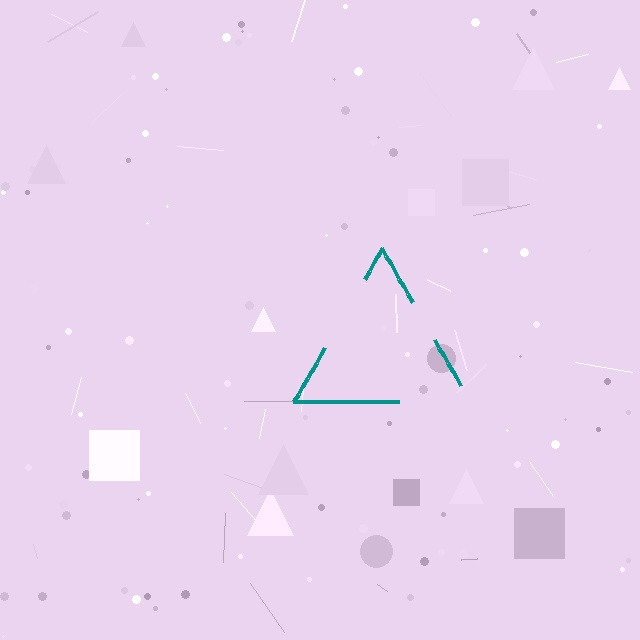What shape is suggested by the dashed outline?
The dashed outline suggests a triangle.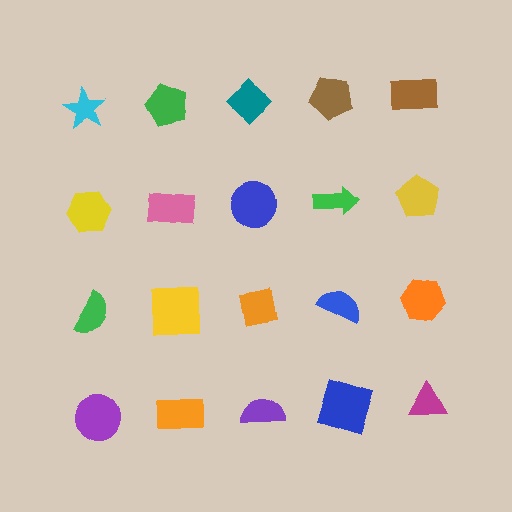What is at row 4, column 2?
An orange rectangle.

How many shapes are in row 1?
5 shapes.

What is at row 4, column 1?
A purple circle.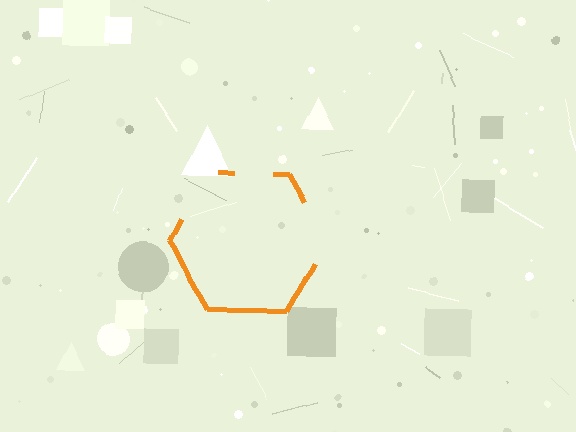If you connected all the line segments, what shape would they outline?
They would outline a hexagon.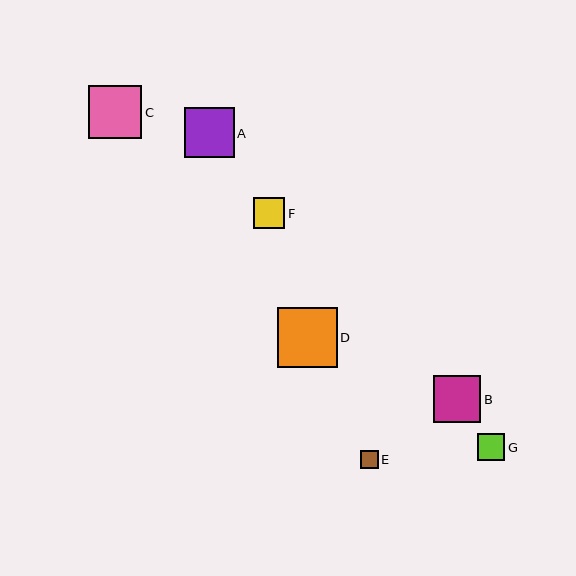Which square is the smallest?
Square E is the smallest with a size of approximately 18 pixels.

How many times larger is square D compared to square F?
Square D is approximately 1.9 times the size of square F.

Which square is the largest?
Square D is the largest with a size of approximately 60 pixels.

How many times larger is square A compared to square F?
Square A is approximately 1.6 times the size of square F.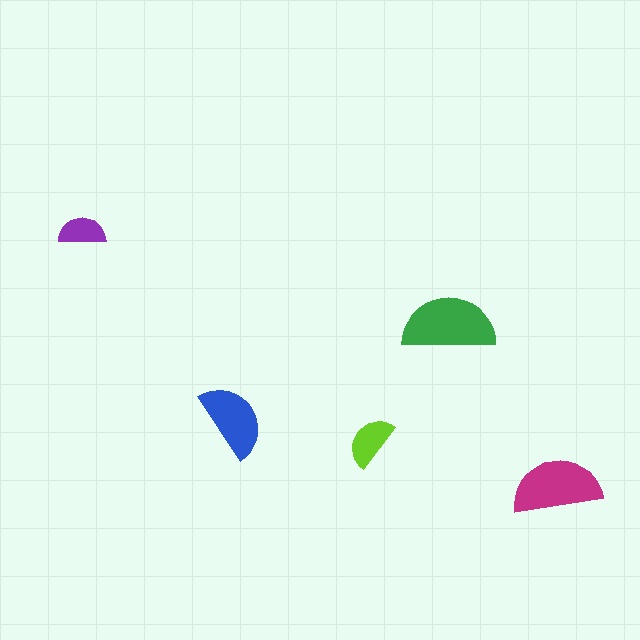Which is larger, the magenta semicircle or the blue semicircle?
The magenta one.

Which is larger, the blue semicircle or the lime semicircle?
The blue one.